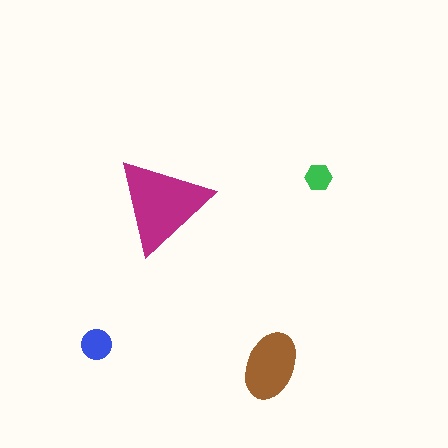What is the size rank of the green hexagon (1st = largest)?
4th.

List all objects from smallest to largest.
The green hexagon, the blue circle, the brown ellipse, the magenta triangle.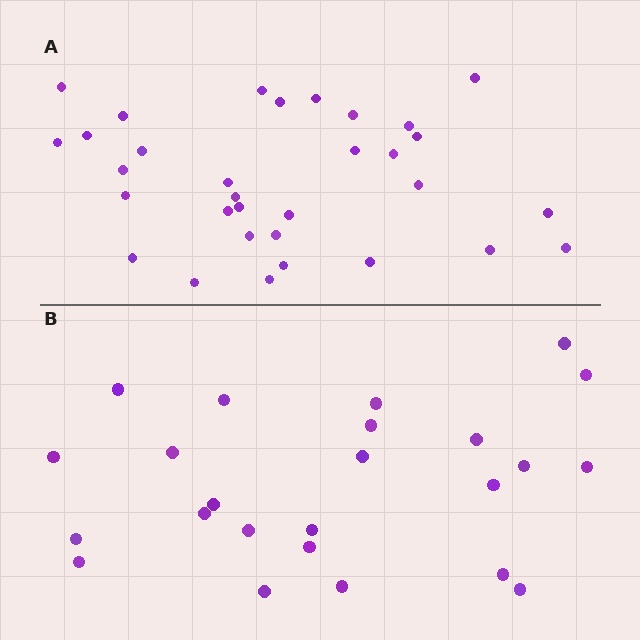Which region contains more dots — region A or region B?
Region A (the top region) has more dots.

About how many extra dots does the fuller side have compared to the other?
Region A has roughly 8 or so more dots than region B.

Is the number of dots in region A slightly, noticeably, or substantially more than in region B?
Region A has noticeably more, but not dramatically so. The ratio is roughly 1.3 to 1.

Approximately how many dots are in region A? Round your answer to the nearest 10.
About 30 dots. (The exact count is 32, which rounds to 30.)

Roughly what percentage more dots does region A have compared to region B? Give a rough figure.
About 35% more.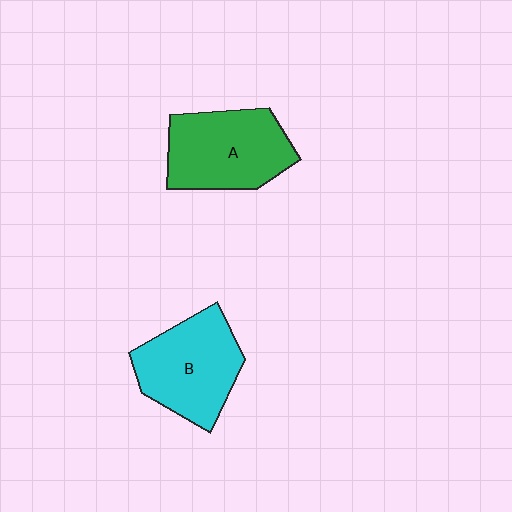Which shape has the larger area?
Shape A (green).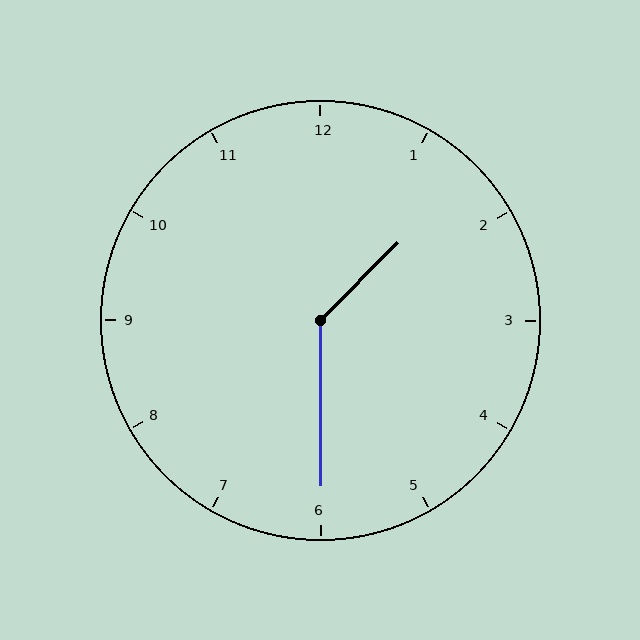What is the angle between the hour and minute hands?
Approximately 135 degrees.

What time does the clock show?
1:30.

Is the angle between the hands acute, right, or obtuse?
It is obtuse.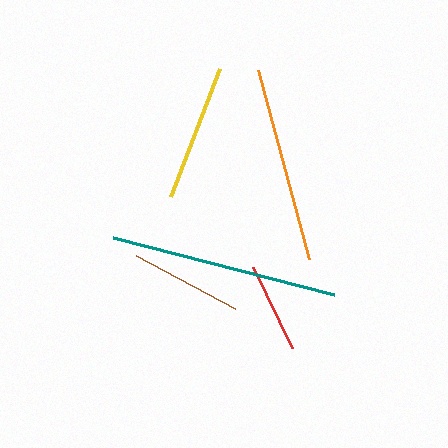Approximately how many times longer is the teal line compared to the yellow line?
The teal line is approximately 1.7 times the length of the yellow line.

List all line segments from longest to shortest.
From longest to shortest: teal, orange, yellow, brown, red.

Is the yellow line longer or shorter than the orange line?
The orange line is longer than the yellow line.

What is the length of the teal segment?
The teal segment is approximately 228 pixels long.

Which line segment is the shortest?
The red line is the shortest at approximately 91 pixels.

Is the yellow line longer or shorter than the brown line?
The yellow line is longer than the brown line.